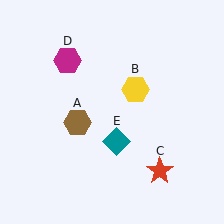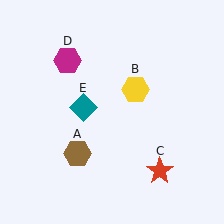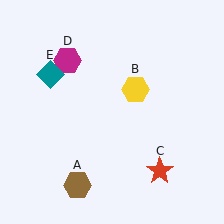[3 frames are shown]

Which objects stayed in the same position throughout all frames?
Yellow hexagon (object B) and red star (object C) and magenta hexagon (object D) remained stationary.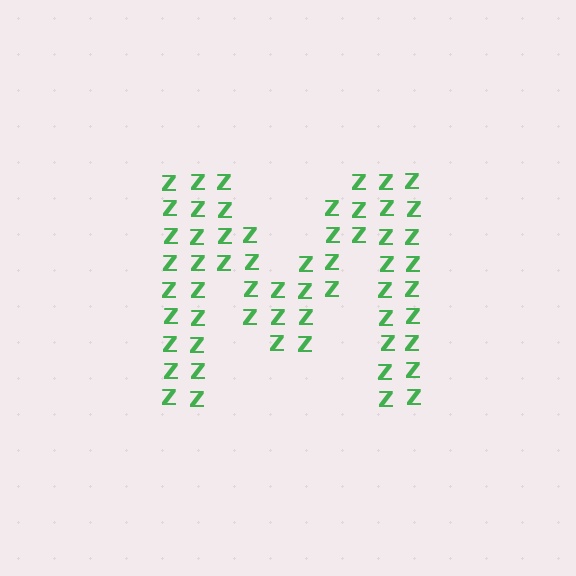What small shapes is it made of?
It is made of small letter Z's.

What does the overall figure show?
The overall figure shows the letter M.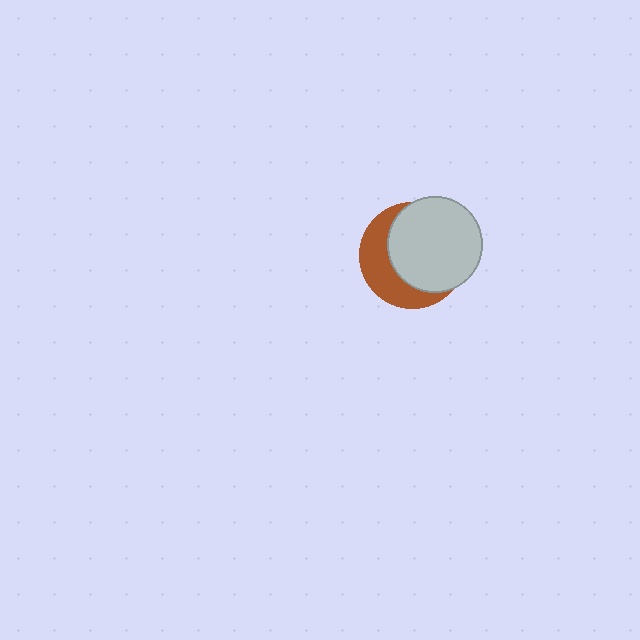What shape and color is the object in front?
The object in front is a light gray circle.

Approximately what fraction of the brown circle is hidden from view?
Roughly 62% of the brown circle is hidden behind the light gray circle.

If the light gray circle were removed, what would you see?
You would see the complete brown circle.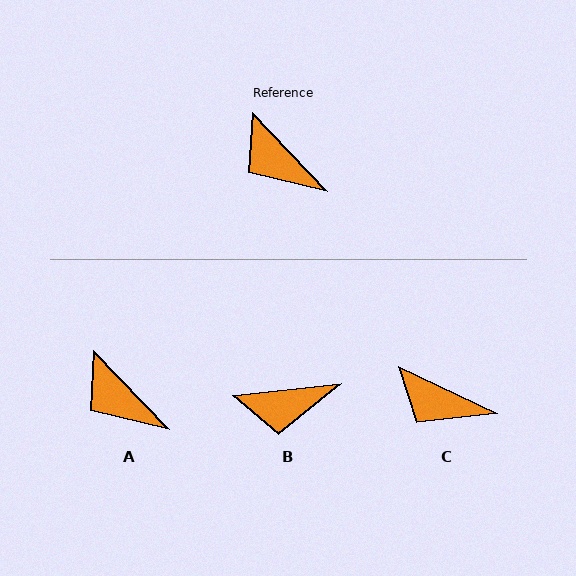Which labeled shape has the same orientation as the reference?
A.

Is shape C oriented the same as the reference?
No, it is off by about 21 degrees.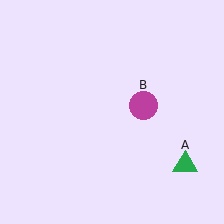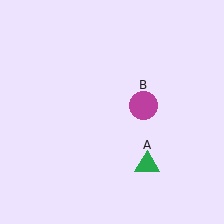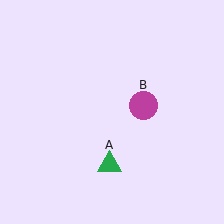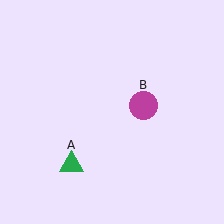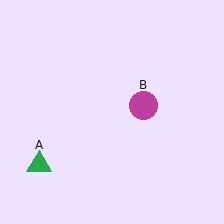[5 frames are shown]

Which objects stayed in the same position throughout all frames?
Magenta circle (object B) remained stationary.